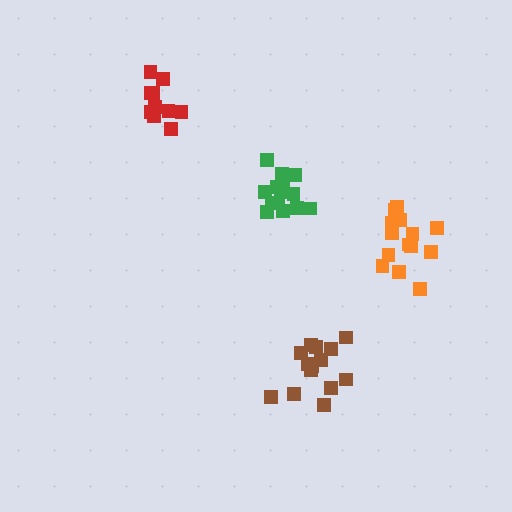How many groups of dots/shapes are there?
There are 4 groups.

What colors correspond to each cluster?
The clusters are colored: orange, red, brown, green.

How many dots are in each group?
Group 1: 14 dots, Group 2: 10 dots, Group 3: 14 dots, Group 4: 14 dots (52 total).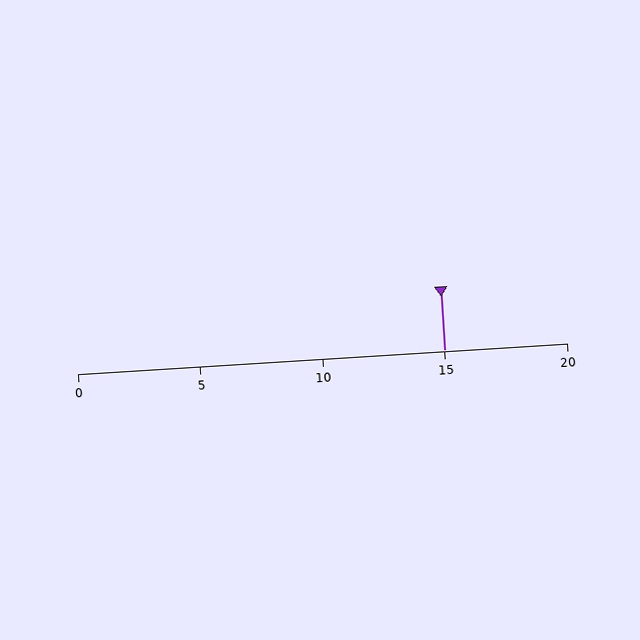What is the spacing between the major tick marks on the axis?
The major ticks are spaced 5 apart.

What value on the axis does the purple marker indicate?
The marker indicates approximately 15.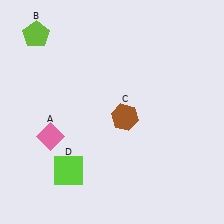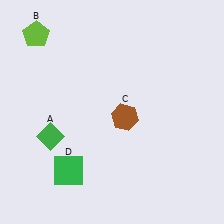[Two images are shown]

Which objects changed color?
A changed from pink to green. D changed from lime to green.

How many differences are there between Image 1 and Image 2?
There are 2 differences between the two images.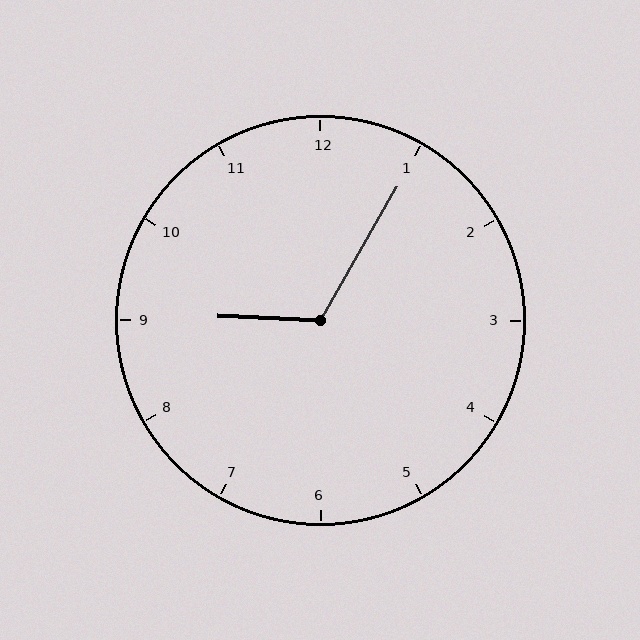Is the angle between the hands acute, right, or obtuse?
It is obtuse.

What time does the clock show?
9:05.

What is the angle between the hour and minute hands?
Approximately 118 degrees.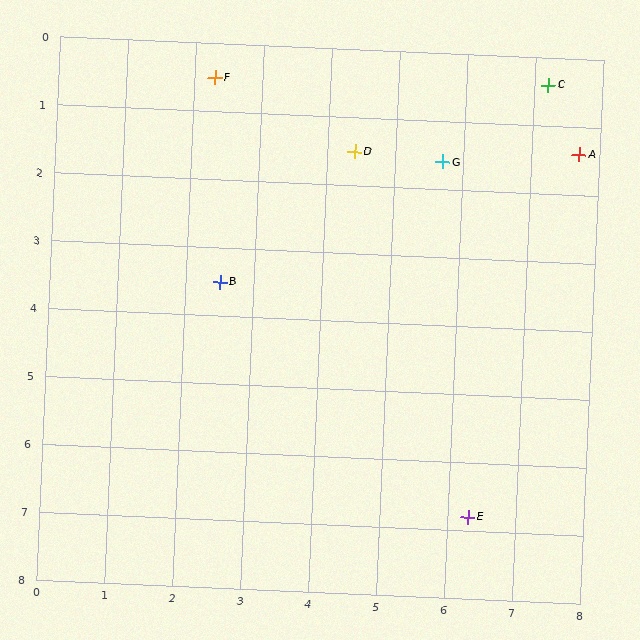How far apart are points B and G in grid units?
Points B and G are about 3.7 grid units apart.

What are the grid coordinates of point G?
Point G is at approximately (5.7, 1.6).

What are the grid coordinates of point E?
Point E is at approximately (6.3, 6.8).